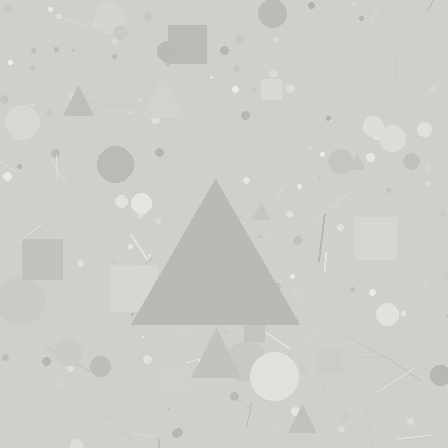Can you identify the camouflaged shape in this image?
The camouflaged shape is a triangle.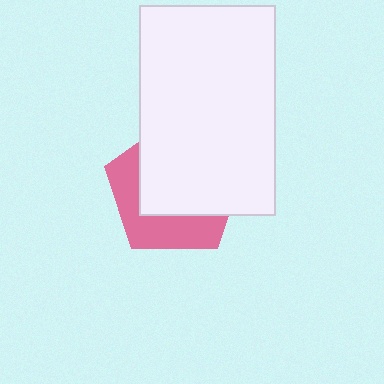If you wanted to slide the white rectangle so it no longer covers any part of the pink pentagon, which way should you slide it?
Slide it toward the upper-right — that is the most direct way to separate the two shapes.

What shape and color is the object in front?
The object in front is a white rectangle.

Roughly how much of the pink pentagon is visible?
A small part of it is visible (roughly 39%).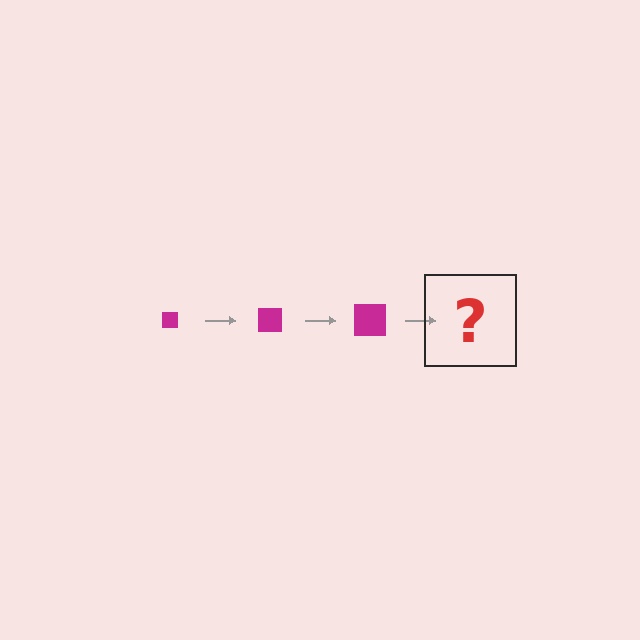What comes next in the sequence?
The next element should be a magenta square, larger than the previous one.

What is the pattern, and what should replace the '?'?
The pattern is that the square gets progressively larger each step. The '?' should be a magenta square, larger than the previous one.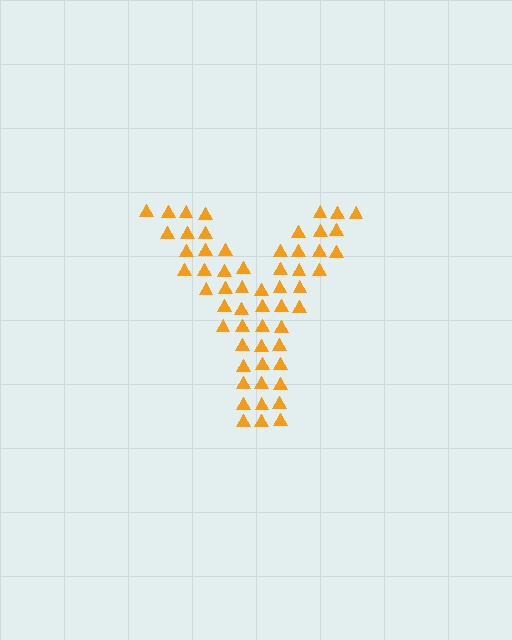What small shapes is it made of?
It is made of small triangles.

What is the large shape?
The large shape is the letter Y.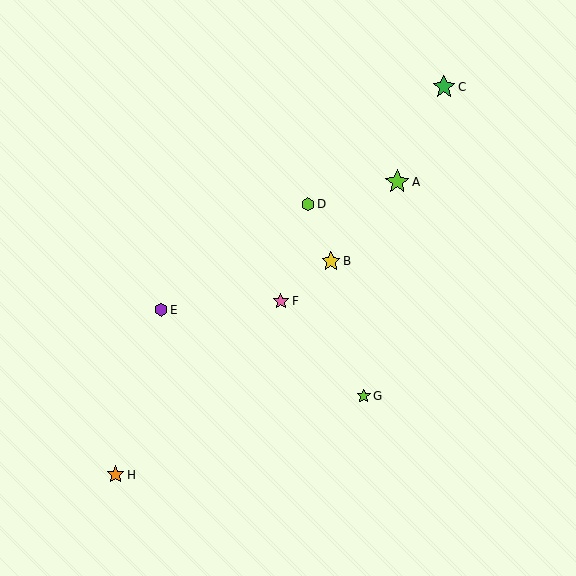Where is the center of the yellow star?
The center of the yellow star is at (331, 261).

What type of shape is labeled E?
Shape E is a purple hexagon.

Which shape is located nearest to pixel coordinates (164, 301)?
The purple hexagon (labeled E) at (161, 310) is nearest to that location.